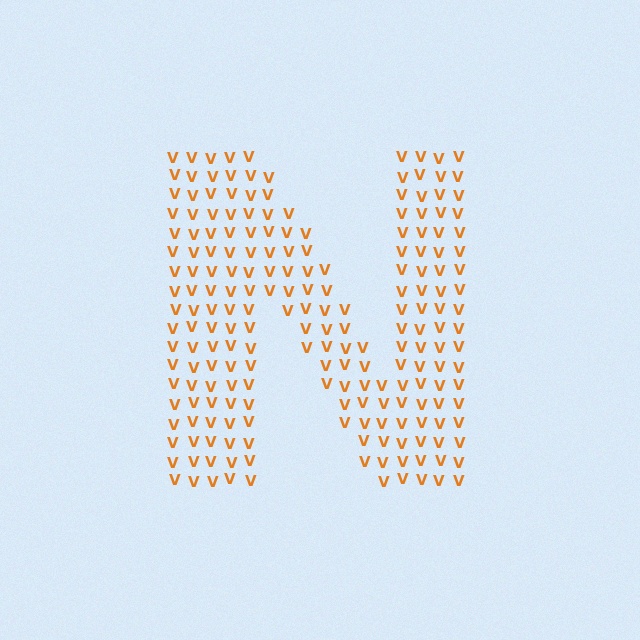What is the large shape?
The large shape is the letter N.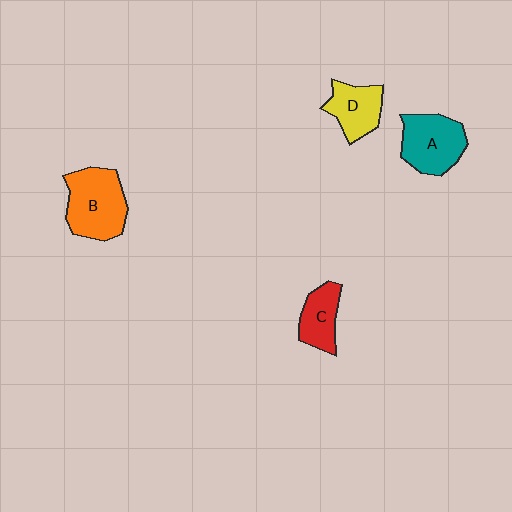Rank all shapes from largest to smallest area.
From largest to smallest: B (orange), A (teal), D (yellow), C (red).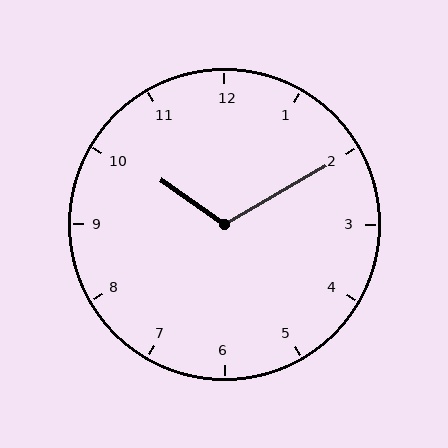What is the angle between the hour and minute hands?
Approximately 115 degrees.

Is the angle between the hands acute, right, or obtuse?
It is obtuse.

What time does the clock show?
10:10.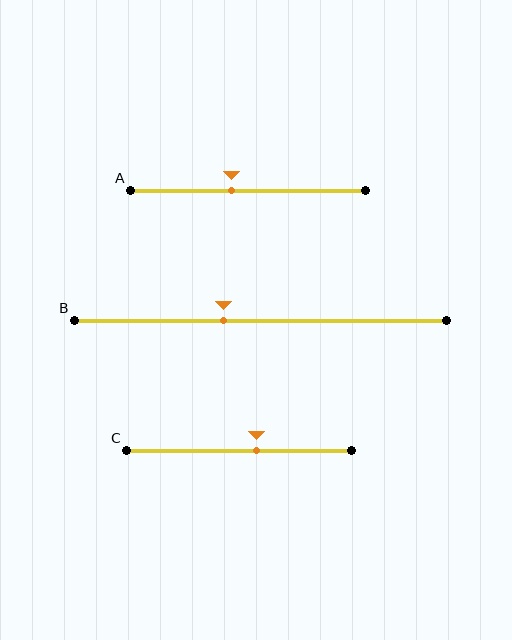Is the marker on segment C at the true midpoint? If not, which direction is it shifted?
No, the marker on segment C is shifted to the right by about 8% of the segment length.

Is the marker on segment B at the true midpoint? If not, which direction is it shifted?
No, the marker on segment B is shifted to the left by about 10% of the segment length.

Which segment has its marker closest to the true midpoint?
Segment A has its marker closest to the true midpoint.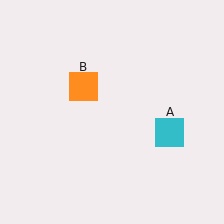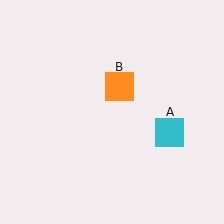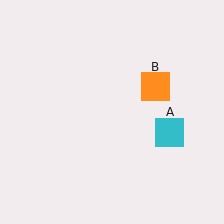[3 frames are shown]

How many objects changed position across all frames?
1 object changed position: orange square (object B).